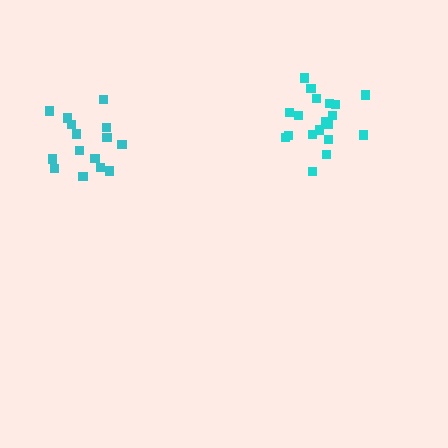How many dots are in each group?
Group 1: 15 dots, Group 2: 19 dots (34 total).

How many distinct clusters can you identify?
There are 2 distinct clusters.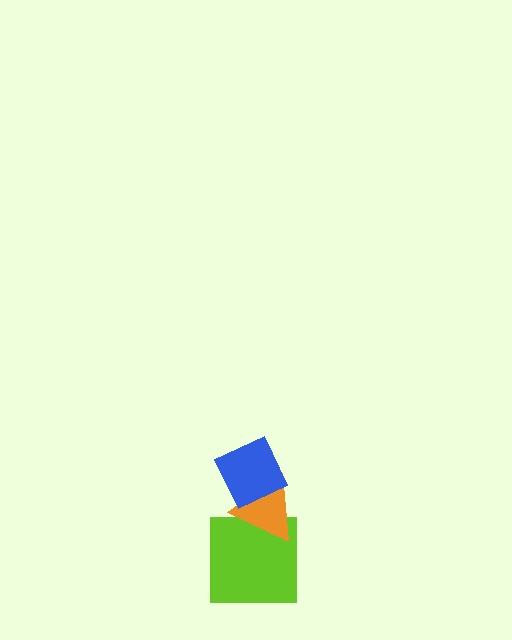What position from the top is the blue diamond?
The blue diamond is 1st from the top.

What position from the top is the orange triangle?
The orange triangle is 2nd from the top.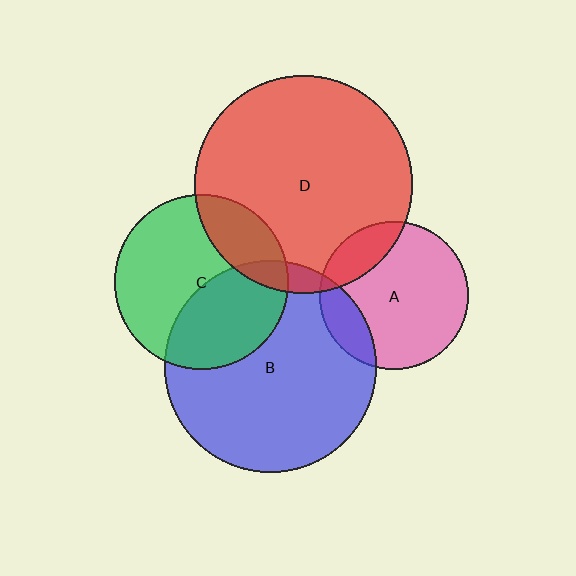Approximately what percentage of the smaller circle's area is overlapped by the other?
Approximately 20%.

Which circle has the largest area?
Circle D (red).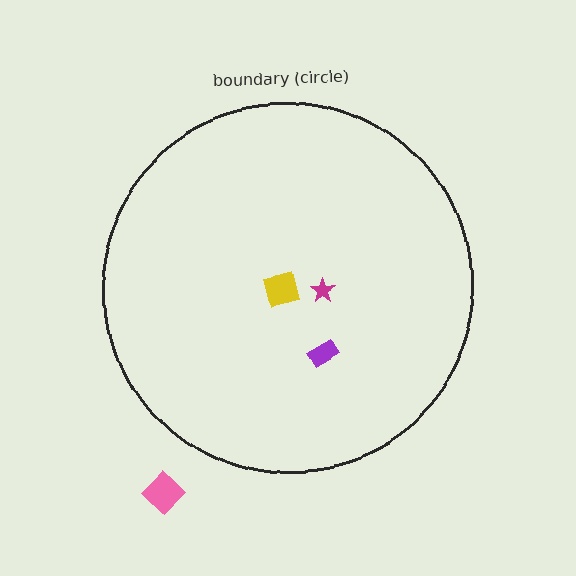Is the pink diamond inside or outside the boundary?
Outside.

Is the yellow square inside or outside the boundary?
Inside.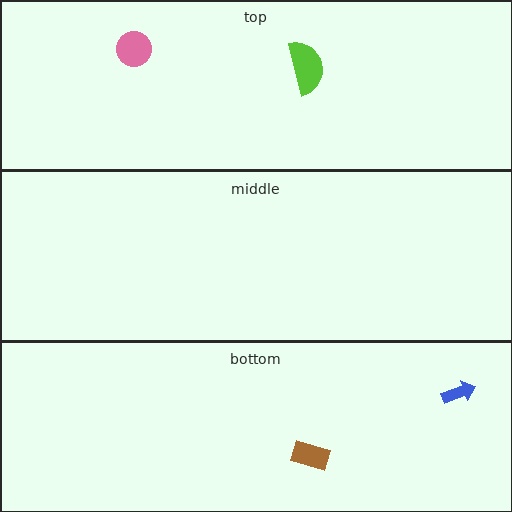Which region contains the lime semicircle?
The top region.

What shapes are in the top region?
The pink circle, the lime semicircle.